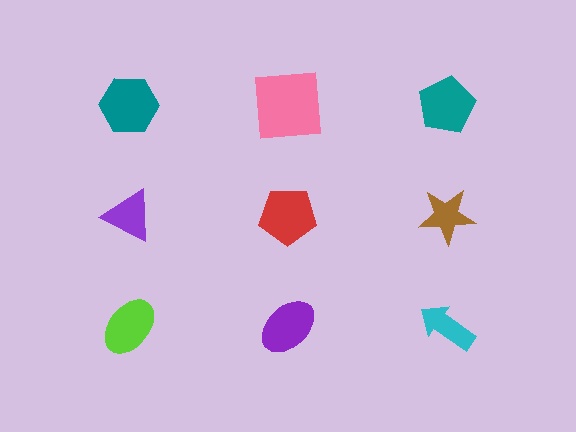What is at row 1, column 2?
A pink square.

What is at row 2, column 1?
A purple triangle.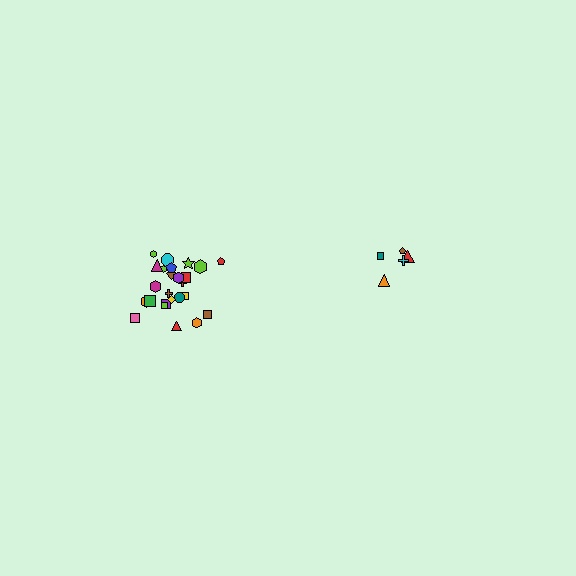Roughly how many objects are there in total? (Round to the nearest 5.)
Roughly 30 objects in total.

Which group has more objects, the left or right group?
The left group.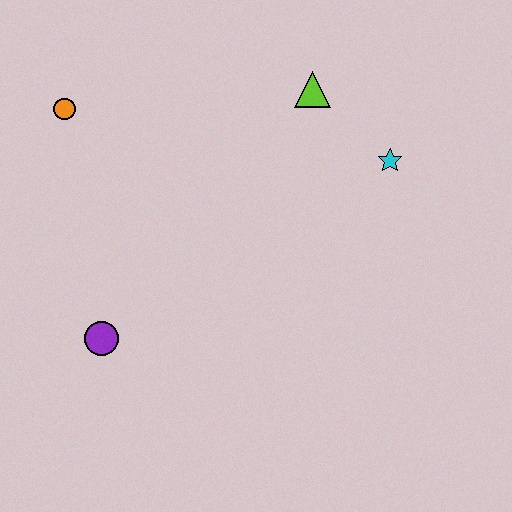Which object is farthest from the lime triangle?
The purple circle is farthest from the lime triangle.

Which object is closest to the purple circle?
The orange circle is closest to the purple circle.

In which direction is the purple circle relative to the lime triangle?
The purple circle is below the lime triangle.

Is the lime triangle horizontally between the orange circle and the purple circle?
No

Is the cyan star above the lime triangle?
No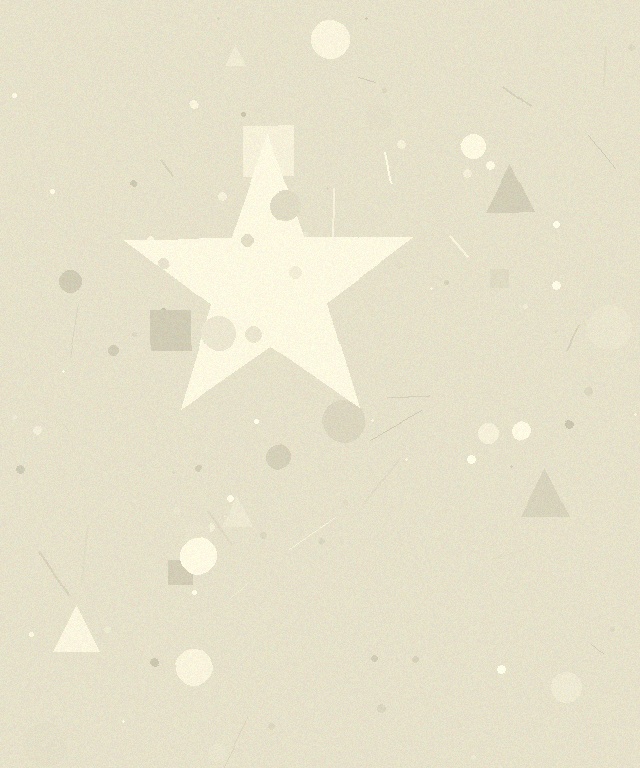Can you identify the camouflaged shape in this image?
The camouflaged shape is a star.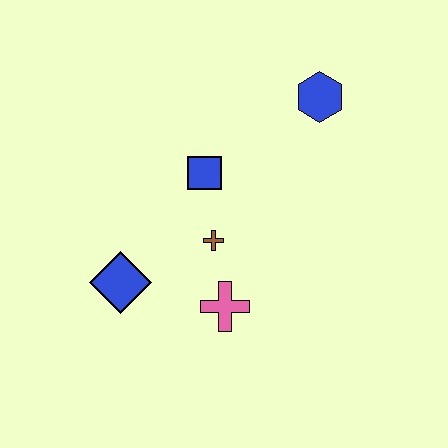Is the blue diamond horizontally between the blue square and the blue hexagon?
No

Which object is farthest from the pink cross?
The blue hexagon is farthest from the pink cross.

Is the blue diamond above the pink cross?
Yes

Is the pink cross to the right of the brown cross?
Yes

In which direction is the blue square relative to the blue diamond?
The blue square is above the blue diamond.